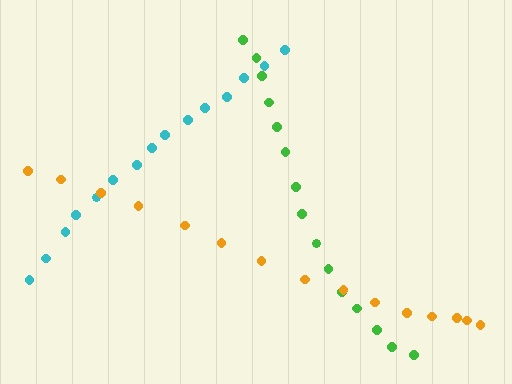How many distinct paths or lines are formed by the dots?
There are 3 distinct paths.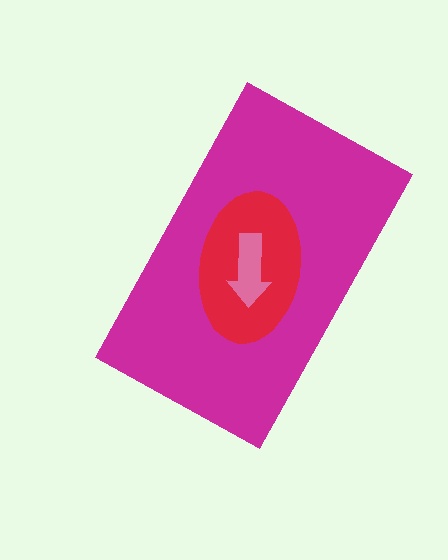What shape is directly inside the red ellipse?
The pink arrow.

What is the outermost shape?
The magenta rectangle.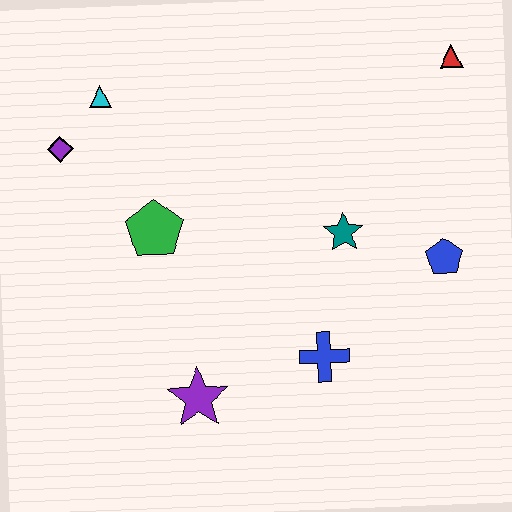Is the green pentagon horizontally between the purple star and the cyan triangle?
Yes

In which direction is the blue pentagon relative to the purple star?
The blue pentagon is to the right of the purple star.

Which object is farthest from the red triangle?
The purple star is farthest from the red triangle.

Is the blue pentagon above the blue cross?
Yes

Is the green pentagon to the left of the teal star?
Yes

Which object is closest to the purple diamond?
The cyan triangle is closest to the purple diamond.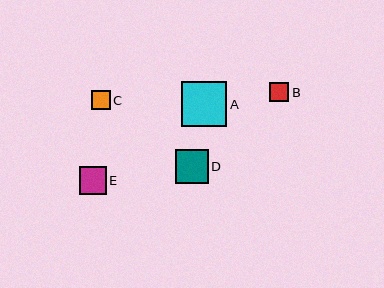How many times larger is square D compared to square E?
Square D is approximately 1.2 times the size of square E.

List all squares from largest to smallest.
From largest to smallest: A, D, E, B, C.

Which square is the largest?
Square A is the largest with a size of approximately 45 pixels.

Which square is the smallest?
Square C is the smallest with a size of approximately 19 pixels.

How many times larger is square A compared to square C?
Square A is approximately 2.4 times the size of square C.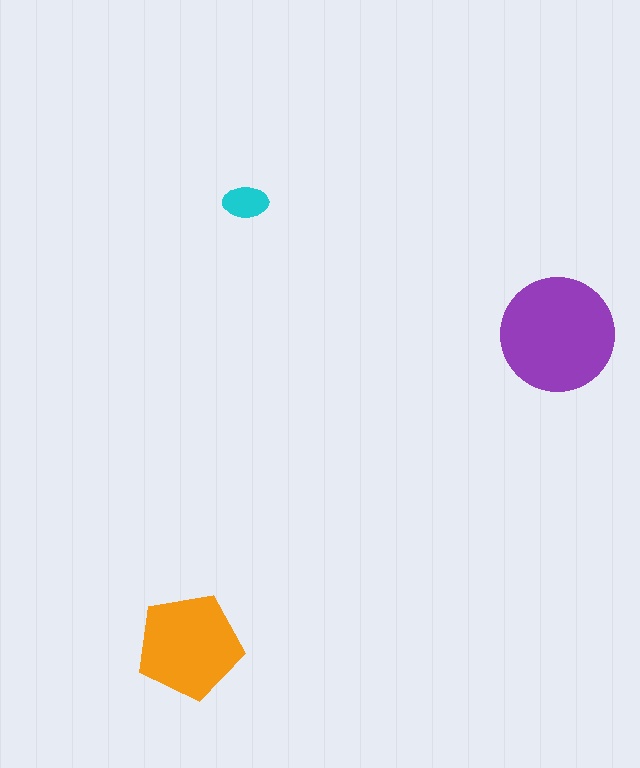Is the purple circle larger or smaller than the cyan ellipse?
Larger.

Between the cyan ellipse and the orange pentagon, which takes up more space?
The orange pentagon.